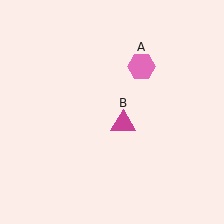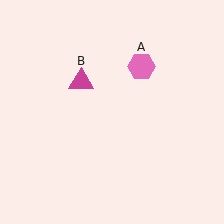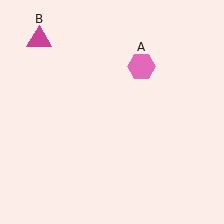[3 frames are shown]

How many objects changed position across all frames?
1 object changed position: magenta triangle (object B).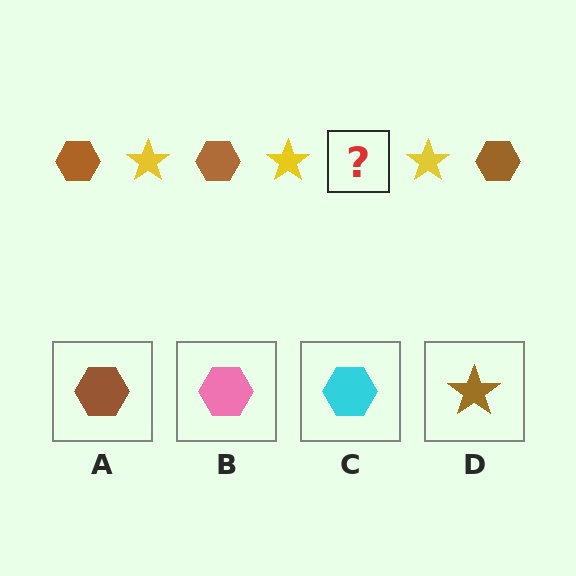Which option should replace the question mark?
Option A.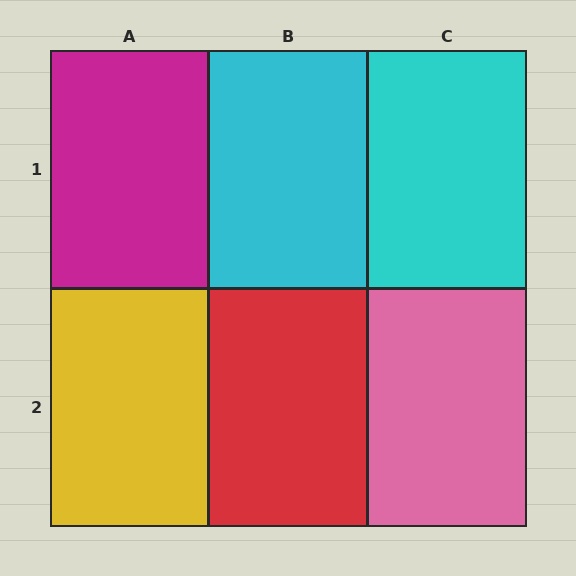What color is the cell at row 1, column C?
Cyan.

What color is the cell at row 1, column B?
Cyan.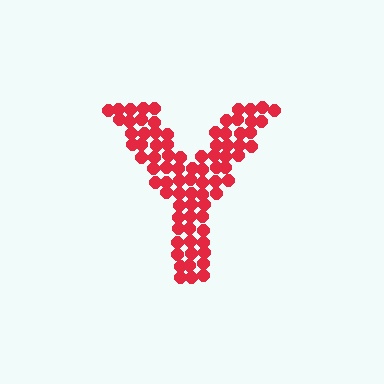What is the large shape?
The large shape is the letter Y.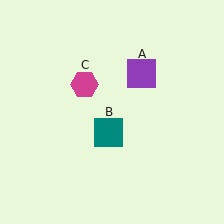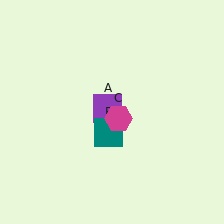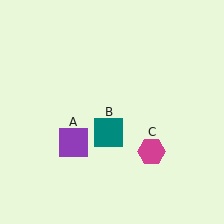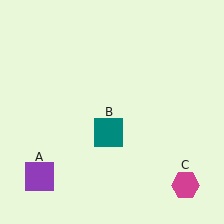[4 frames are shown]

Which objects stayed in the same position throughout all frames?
Teal square (object B) remained stationary.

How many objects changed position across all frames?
2 objects changed position: purple square (object A), magenta hexagon (object C).